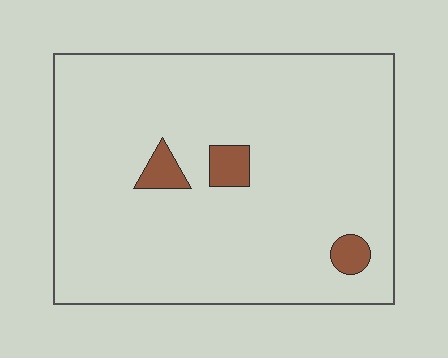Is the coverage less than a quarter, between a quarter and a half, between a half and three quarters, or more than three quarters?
Less than a quarter.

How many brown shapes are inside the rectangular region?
3.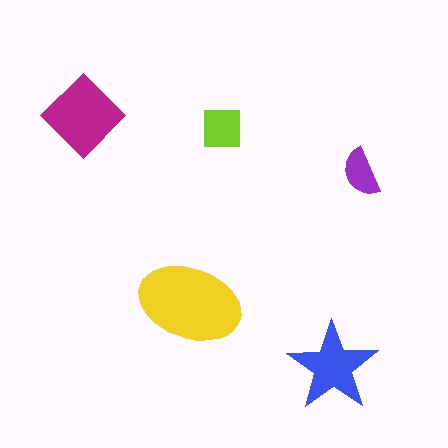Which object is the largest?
The yellow ellipse.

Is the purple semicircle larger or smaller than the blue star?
Smaller.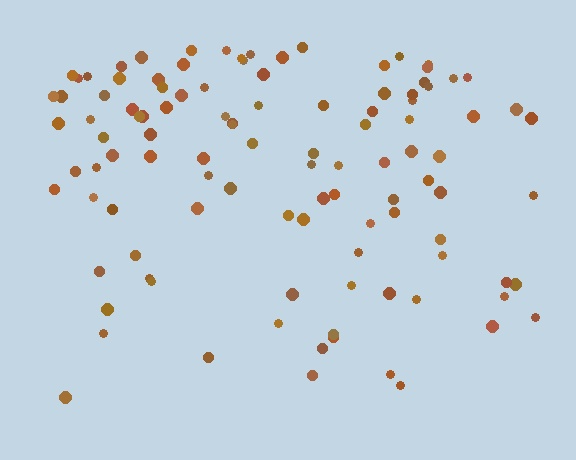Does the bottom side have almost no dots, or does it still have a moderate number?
Still a moderate number, just noticeably fewer than the top.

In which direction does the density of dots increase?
From bottom to top, with the top side densest.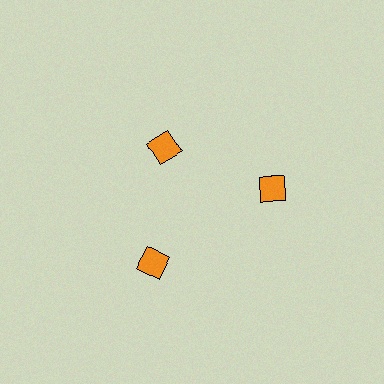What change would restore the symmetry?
The symmetry would be restored by moving it outward, back onto the ring so that all 3 diamonds sit at equal angles and equal distance from the center.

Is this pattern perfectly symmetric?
No. The 3 orange diamonds are arranged in a ring, but one element near the 11 o'clock position is pulled inward toward the center, breaking the 3-fold rotational symmetry.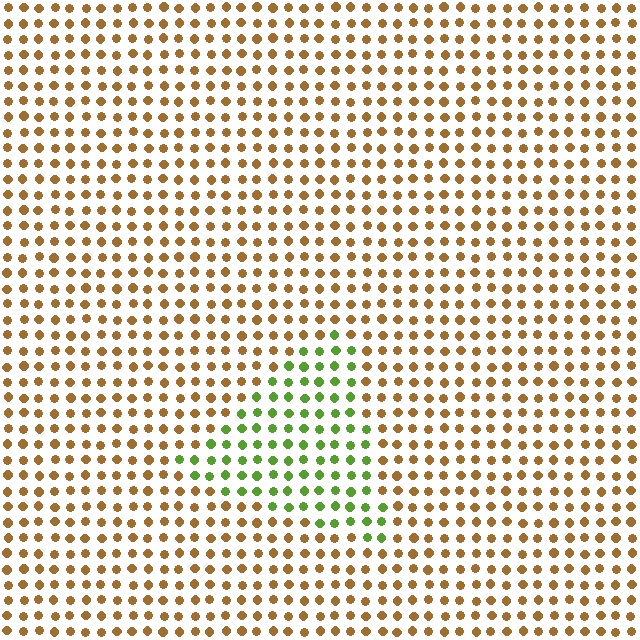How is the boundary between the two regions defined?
The boundary is defined purely by a slight shift in hue (about 66 degrees). Spacing, size, and orientation are identical on both sides.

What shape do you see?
I see a triangle.